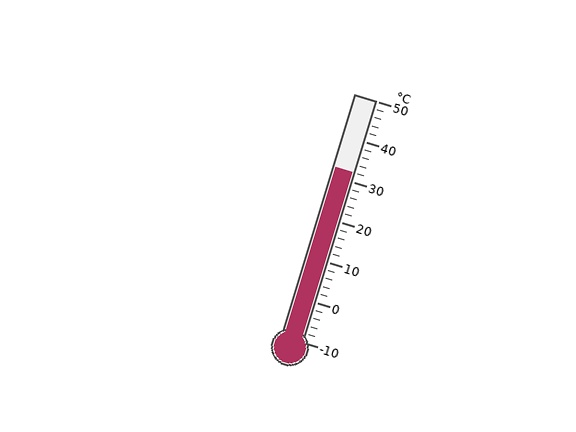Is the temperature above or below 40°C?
The temperature is below 40°C.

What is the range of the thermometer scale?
The thermometer scale ranges from -10°C to 50°C.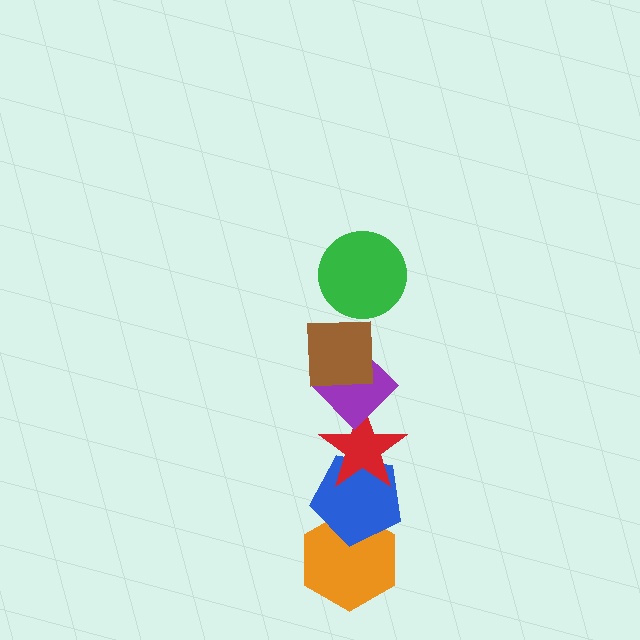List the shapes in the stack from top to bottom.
From top to bottom: the green circle, the brown square, the purple diamond, the red star, the blue pentagon, the orange hexagon.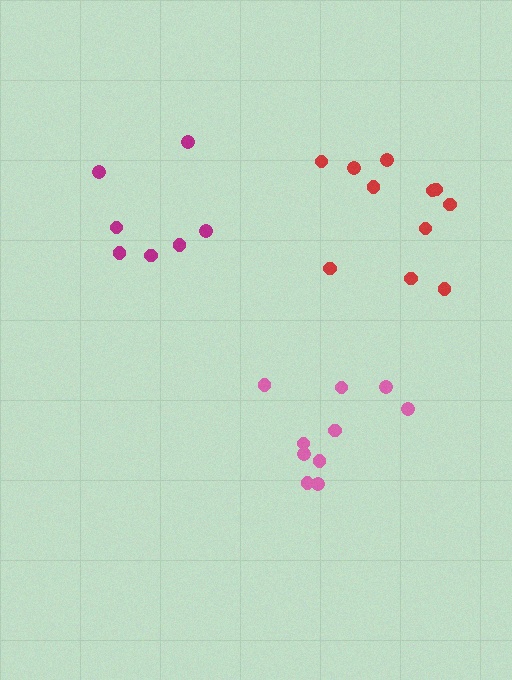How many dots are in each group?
Group 1: 10 dots, Group 2: 7 dots, Group 3: 11 dots (28 total).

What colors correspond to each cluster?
The clusters are colored: pink, magenta, red.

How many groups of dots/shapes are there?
There are 3 groups.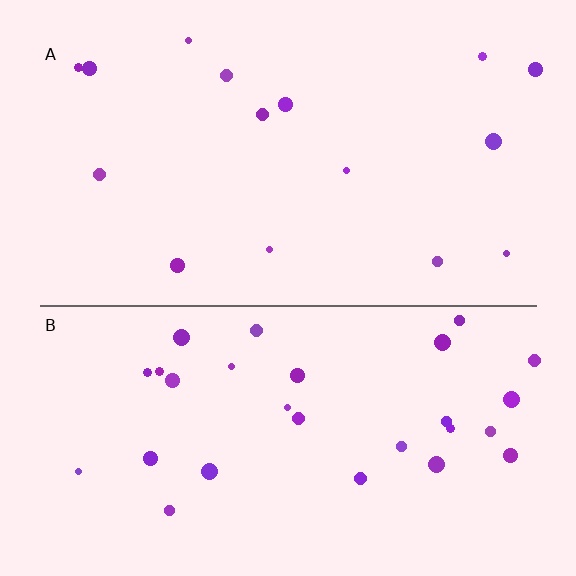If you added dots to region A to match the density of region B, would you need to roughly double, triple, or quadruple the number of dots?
Approximately double.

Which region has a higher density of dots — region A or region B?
B (the bottom).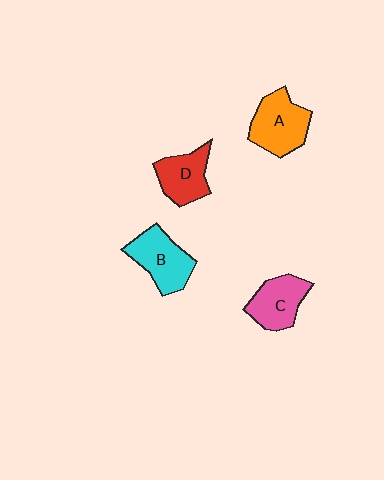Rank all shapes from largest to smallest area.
From largest to smallest: A (orange), B (cyan), C (pink), D (red).